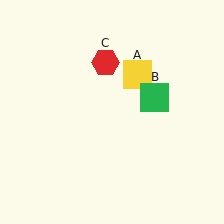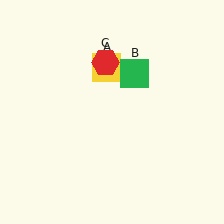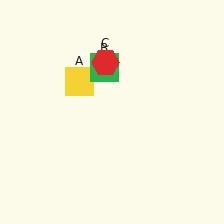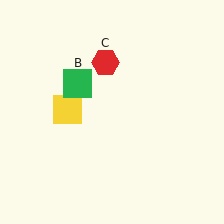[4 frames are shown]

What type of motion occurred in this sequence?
The yellow square (object A), green square (object B) rotated counterclockwise around the center of the scene.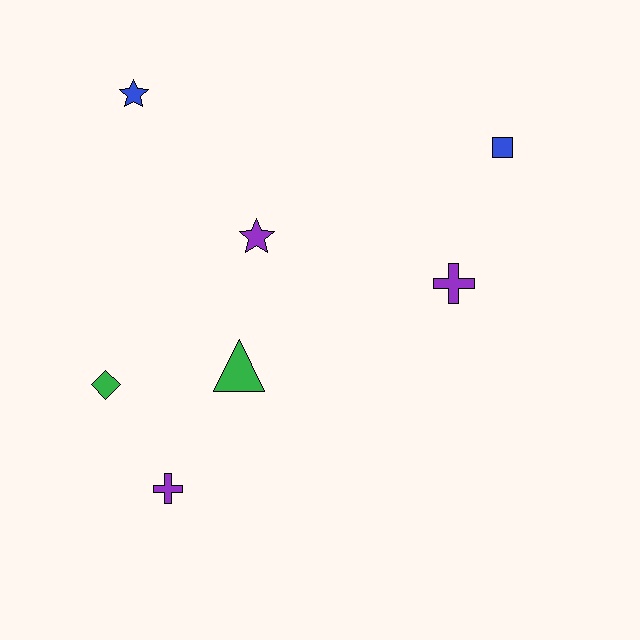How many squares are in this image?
There is 1 square.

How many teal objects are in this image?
There are no teal objects.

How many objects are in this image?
There are 7 objects.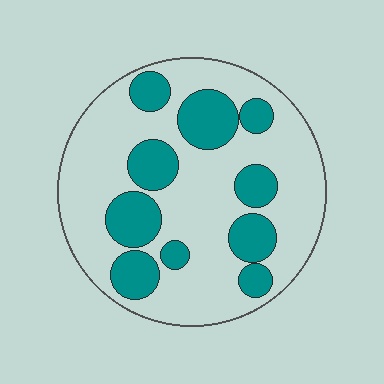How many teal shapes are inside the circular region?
10.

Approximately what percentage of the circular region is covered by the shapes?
Approximately 30%.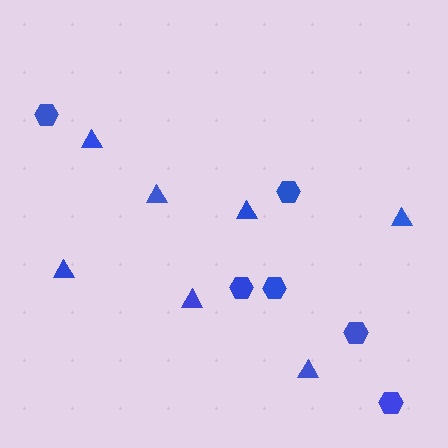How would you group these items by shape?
There are 2 groups: one group of hexagons (6) and one group of triangles (7).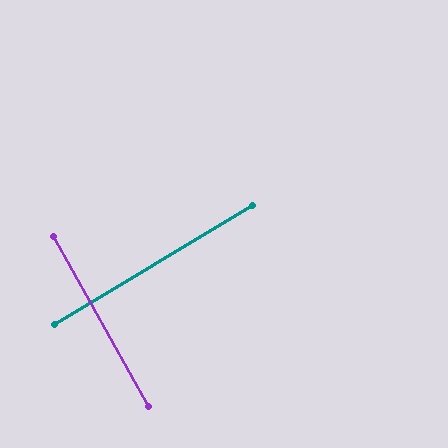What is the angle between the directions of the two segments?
Approximately 88 degrees.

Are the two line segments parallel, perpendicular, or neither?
Perpendicular — they meet at approximately 88°.